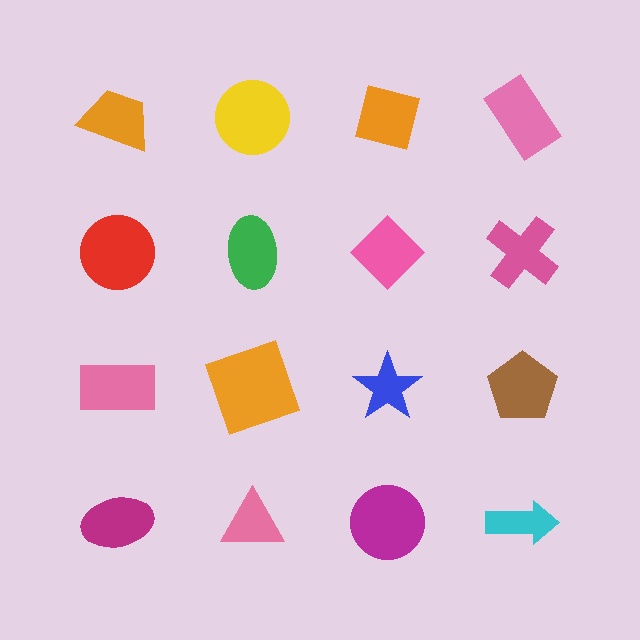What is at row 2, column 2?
A green ellipse.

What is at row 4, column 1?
A magenta ellipse.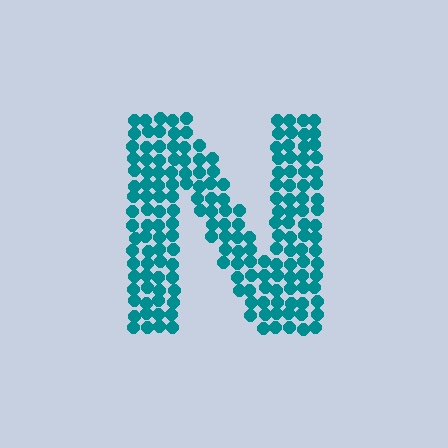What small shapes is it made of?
It is made of small circles.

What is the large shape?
The large shape is the letter N.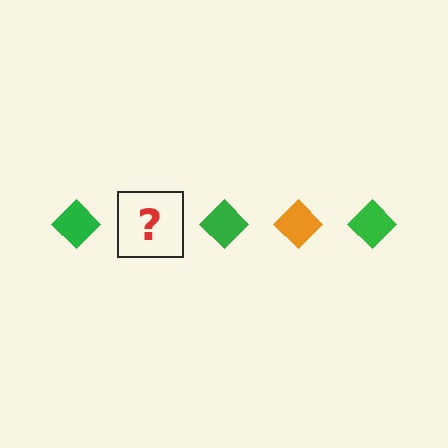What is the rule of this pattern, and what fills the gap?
The rule is that the pattern cycles through green, orange diamonds. The gap should be filled with an orange diamond.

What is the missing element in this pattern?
The missing element is an orange diamond.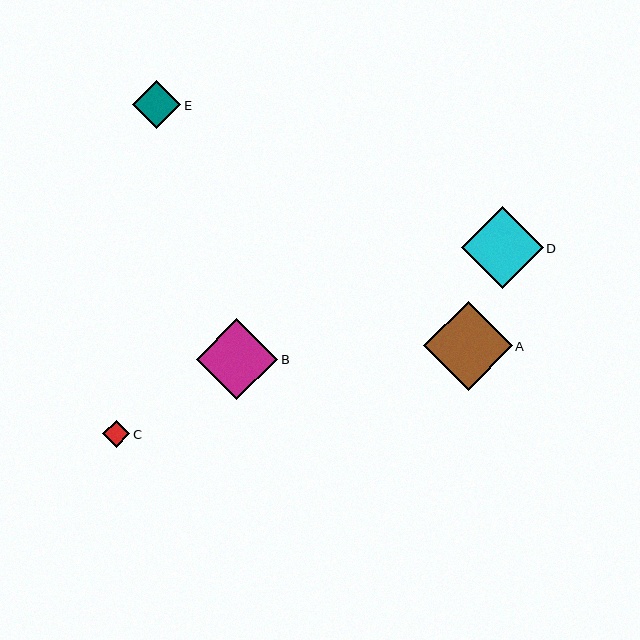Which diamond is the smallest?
Diamond C is the smallest with a size of approximately 27 pixels.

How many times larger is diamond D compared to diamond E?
Diamond D is approximately 1.7 times the size of diamond E.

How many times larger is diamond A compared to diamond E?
Diamond A is approximately 1.9 times the size of diamond E.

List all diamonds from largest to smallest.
From largest to smallest: A, D, B, E, C.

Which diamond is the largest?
Diamond A is the largest with a size of approximately 89 pixels.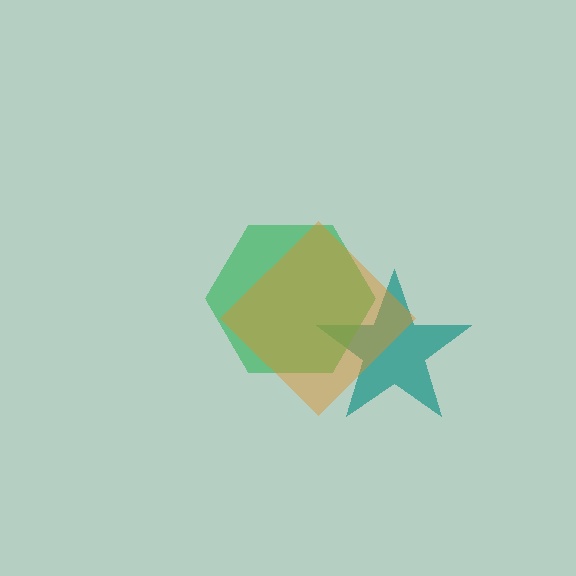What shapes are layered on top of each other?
The layered shapes are: a teal star, a green hexagon, an orange diamond.